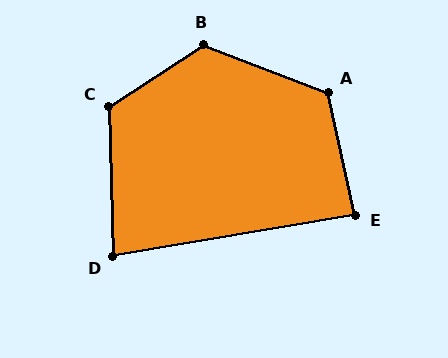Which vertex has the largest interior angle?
B, at approximately 126 degrees.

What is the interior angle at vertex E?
Approximately 88 degrees (approximately right).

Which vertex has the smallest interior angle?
D, at approximately 82 degrees.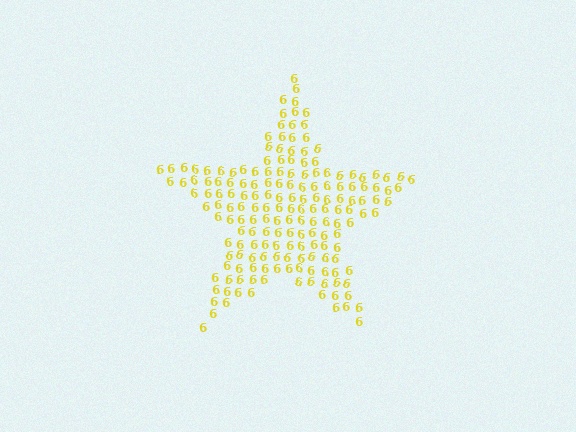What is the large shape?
The large shape is a star.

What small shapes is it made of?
It is made of small digit 6's.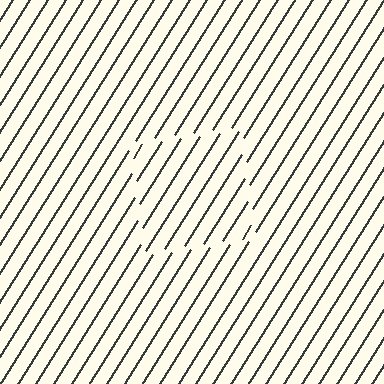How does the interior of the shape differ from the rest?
The interior of the shape contains the same grating, shifted by half a period — the contour is defined by the phase discontinuity where line-ends from the inner and outer gratings abut.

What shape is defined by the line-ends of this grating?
An illusory square. The interior of the shape contains the same grating, shifted by half a period — the contour is defined by the phase discontinuity where line-ends from the inner and outer gratings abut.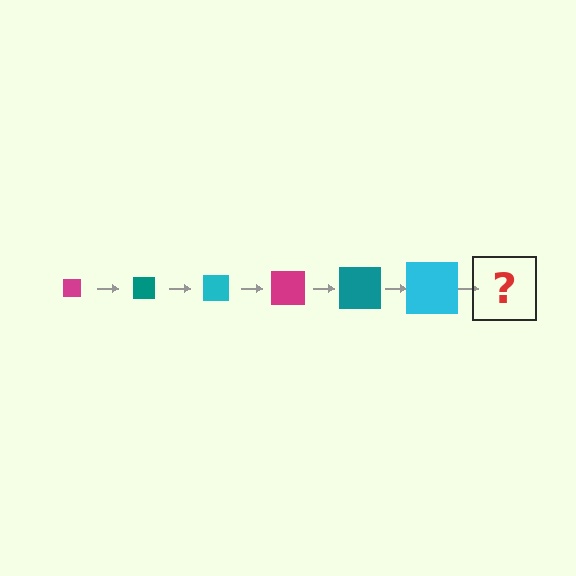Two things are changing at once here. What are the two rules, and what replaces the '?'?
The two rules are that the square grows larger each step and the color cycles through magenta, teal, and cyan. The '?' should be a magenta square, larger than the previous one.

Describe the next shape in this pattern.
It should be a magenta square, larger than the previous one.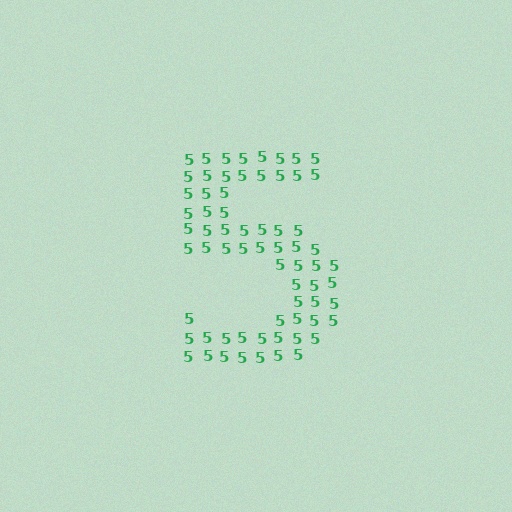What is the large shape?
The large shape is the digit 5.